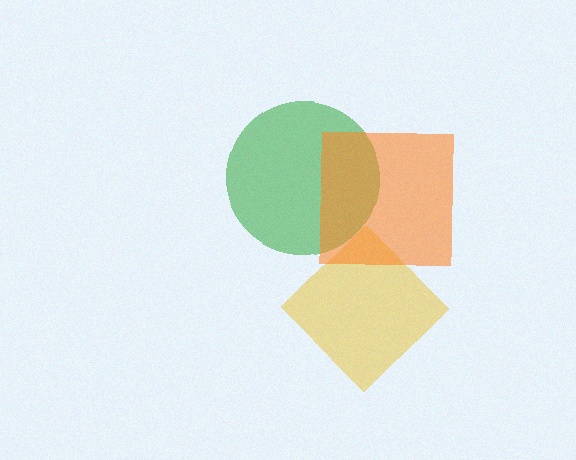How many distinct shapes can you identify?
There are 3 distinct shapes: a green circle, a yellow diamond, an orange square.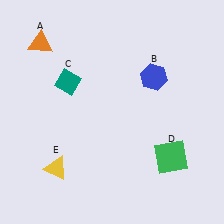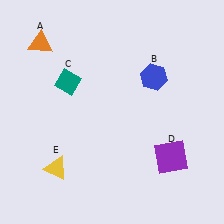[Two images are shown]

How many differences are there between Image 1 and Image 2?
There is 1 difference between the two images.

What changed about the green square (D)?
In Image 1, D is green. In Image 2, it changed to purple.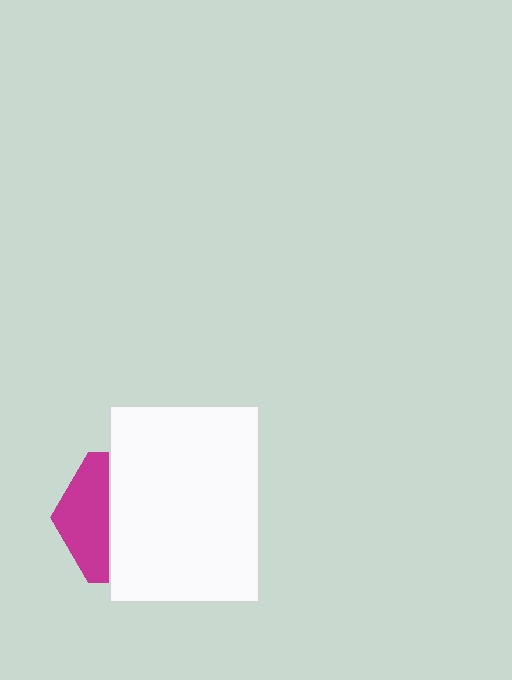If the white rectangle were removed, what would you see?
You would see the complete magenta hexagon.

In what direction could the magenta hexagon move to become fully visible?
The magenta hexagon could move left. That would shift it out from behind the white rectangle entirely.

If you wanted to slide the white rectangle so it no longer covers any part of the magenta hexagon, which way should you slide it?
Slide it right — that is the most direct way to separate the two shapes.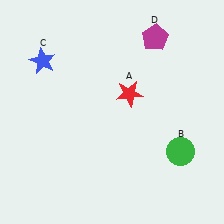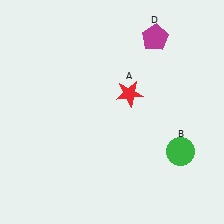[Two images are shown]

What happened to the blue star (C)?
The blue star (C) was removed in Image 2. It was in the top-left area of Image 1.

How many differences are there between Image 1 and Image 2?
There is 1 difference between the two images.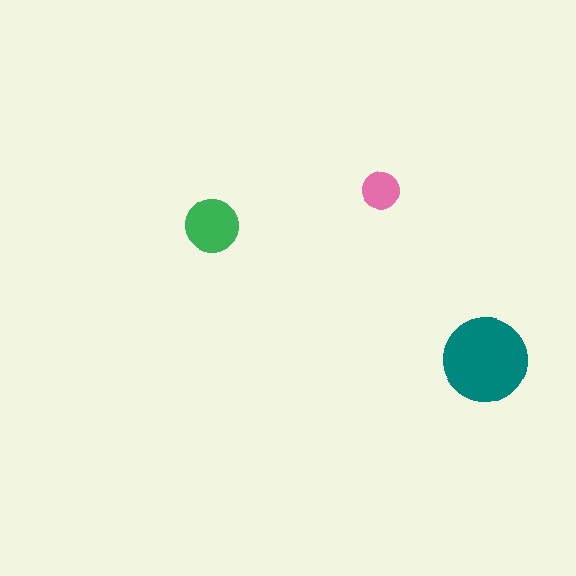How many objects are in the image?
There are 3 objects in the image.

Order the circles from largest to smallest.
the teal one, the green one, the pink one.